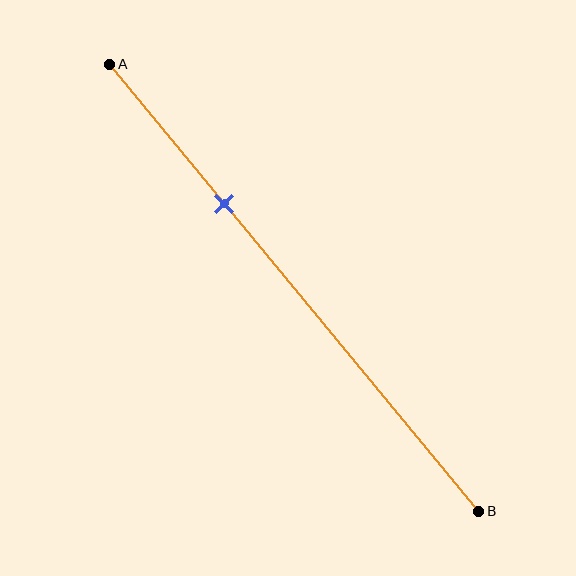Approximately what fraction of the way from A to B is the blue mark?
The blue mark is approximately 30% of the way from A to B.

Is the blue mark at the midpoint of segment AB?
No, the mark is at about 30% from A, not at the 50% midpoint.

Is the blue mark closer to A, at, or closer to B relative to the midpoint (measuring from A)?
The blue mark is closer to point A than the midpoint of segment AB.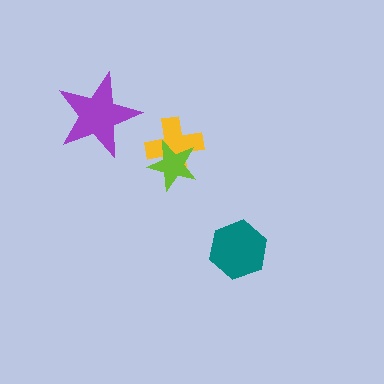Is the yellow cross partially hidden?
Yes, it is partially covered by another shape.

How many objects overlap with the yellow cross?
1 object overlaps with the yellow cross.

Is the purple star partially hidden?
No, no other shape covers it.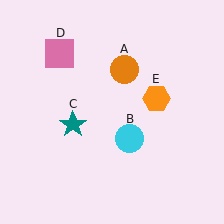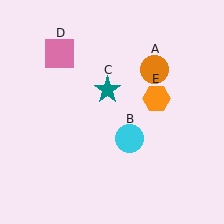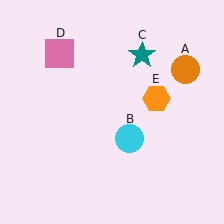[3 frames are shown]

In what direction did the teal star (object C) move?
The teal star (object C) moved up and to the right.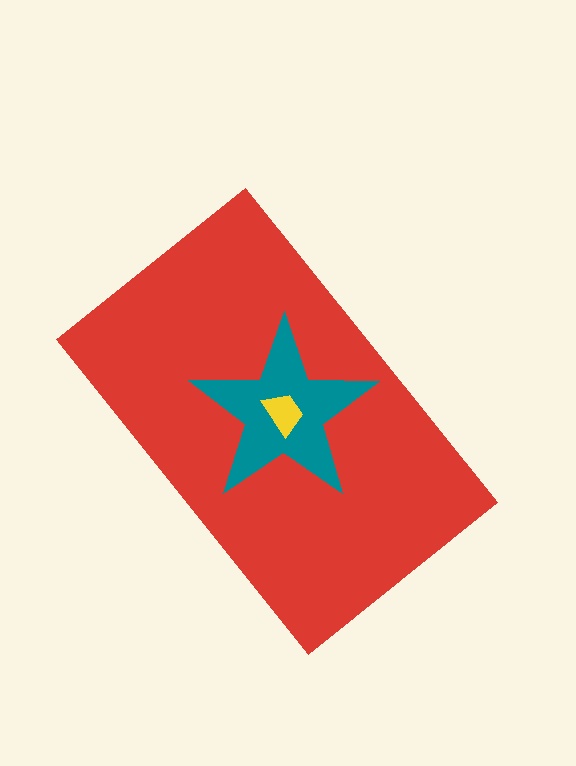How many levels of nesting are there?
3.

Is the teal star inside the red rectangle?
Yes.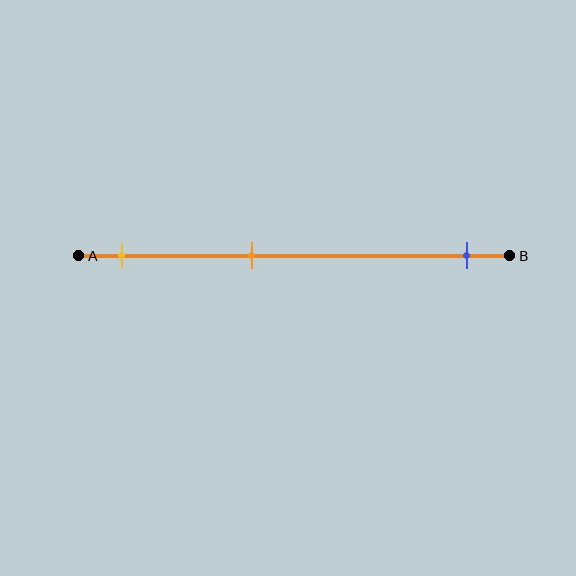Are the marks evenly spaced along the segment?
No, the marks are not evenly spaced.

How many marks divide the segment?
There are 3 marks dividing the segment.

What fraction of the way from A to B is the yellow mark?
The yellow mark is approximately 10% (0.1) of the way from A to B.